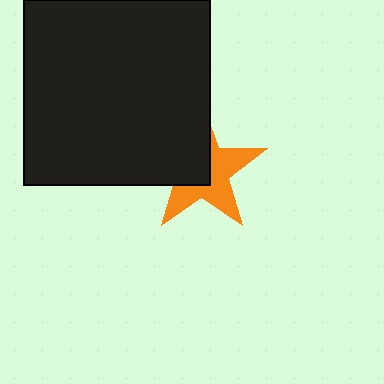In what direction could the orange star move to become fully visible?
The orange star could move toward the lower-right. That would shift it out from behind the black square entirely.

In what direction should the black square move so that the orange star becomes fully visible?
The black square should move toward the upper-left. That is the shortest direction to clear the overlap and leave the orange star fully visible.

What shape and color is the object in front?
The object in front is a black square.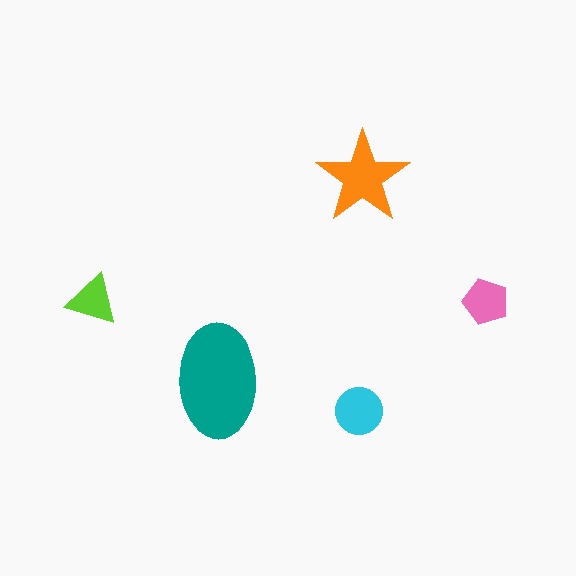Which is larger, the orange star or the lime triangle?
The orange star.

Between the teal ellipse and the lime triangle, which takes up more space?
The teal ellipse.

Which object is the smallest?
The lime triangle.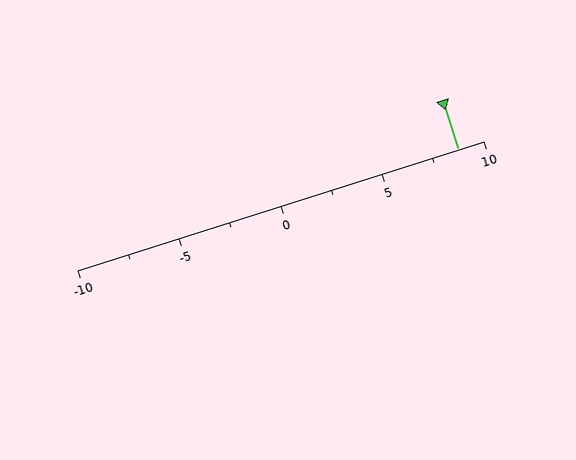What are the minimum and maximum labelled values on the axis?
The axis runs from -10 to 10.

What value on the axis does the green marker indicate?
The marker indicates approximately 8.8.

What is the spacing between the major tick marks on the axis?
The major ticks are spaced 5 apart.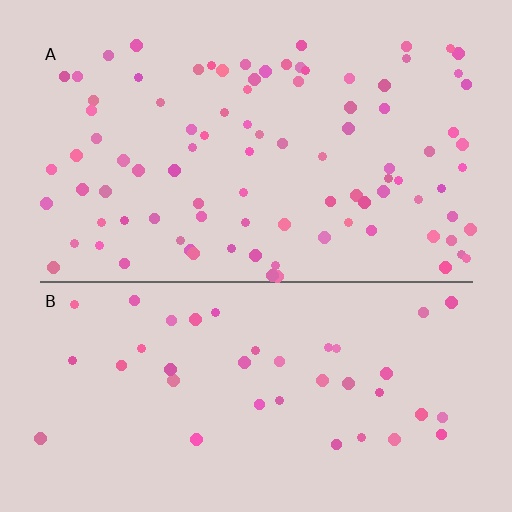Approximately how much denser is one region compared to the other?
Approximately 2.3× — region A over region B.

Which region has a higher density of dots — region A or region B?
A (the top).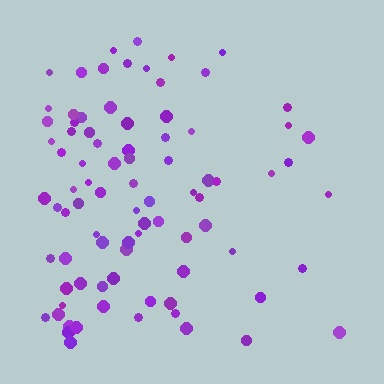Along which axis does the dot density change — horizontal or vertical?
Horizontal.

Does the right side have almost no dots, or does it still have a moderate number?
Still a moderate number, just noticeably fewer than the left.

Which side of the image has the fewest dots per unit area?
The right.